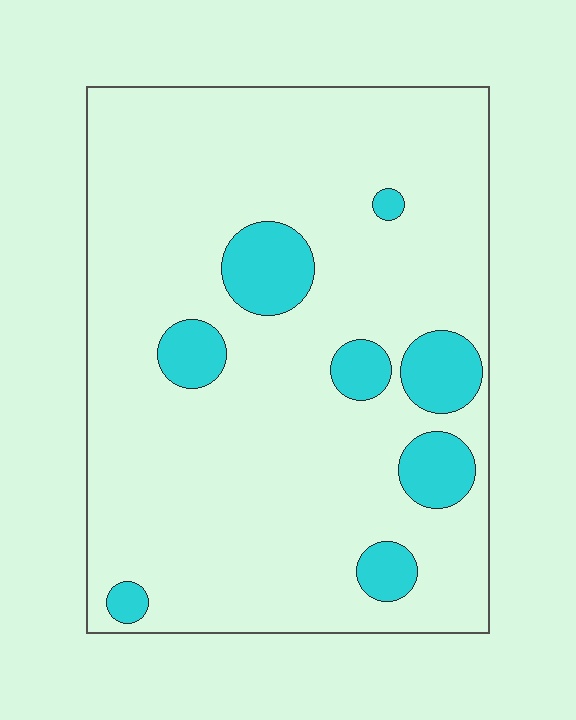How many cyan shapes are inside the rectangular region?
8.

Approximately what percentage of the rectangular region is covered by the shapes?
Approximately 15%.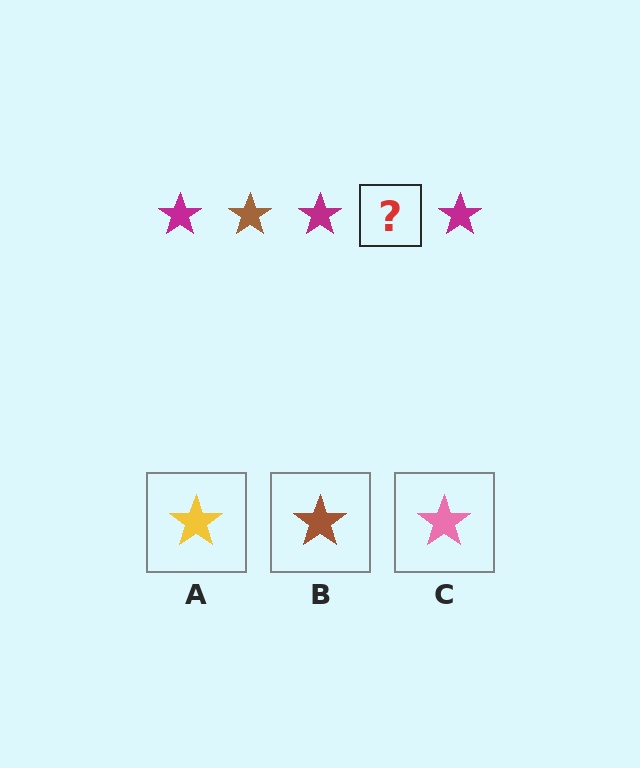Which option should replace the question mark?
Option B.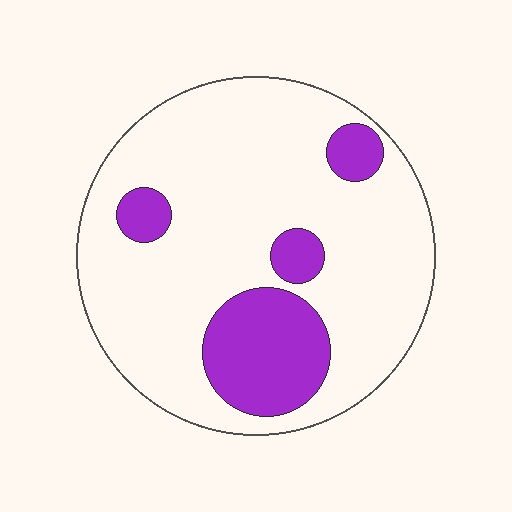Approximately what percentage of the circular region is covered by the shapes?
Approximately 20%.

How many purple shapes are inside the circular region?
4.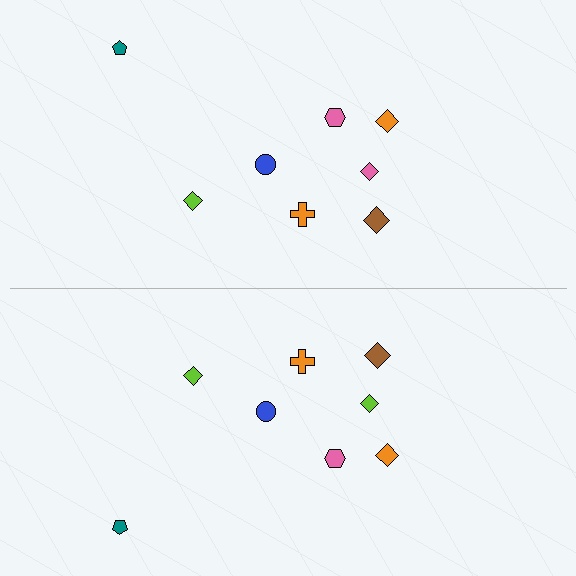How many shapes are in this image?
There are 16 shapes in this image.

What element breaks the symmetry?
The lime diamond on the bottom side breaks the symmetry — its mirror counterpart is pink.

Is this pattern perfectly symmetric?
No, the pattern is not perfectly symmetric. The lime diamond on the bottom side breaks the symmetry — its mirror counterpart is pink.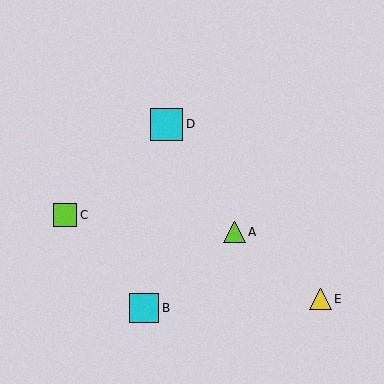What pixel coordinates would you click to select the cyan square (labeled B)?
Click at (144, 308) to select the cyan square B.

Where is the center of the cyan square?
The center of the cyan square is at (144, 308).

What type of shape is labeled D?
Shape D is a cyan square.